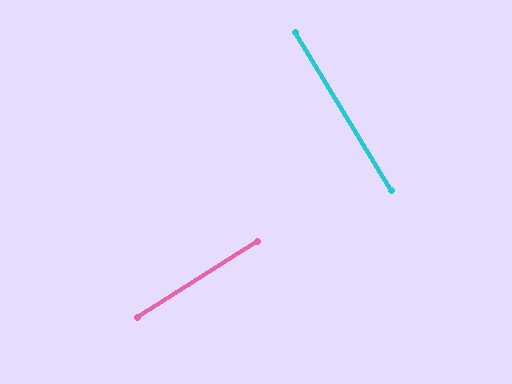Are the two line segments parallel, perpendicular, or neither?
Perpendicular — they meet at approximately 89°.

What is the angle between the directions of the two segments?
Approximately 89 degrees.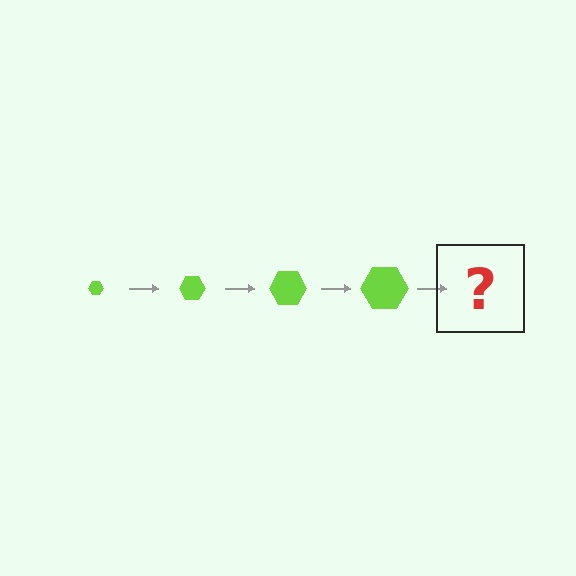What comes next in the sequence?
The next element should be a lime hexagon, larger than the previous one.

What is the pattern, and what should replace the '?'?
The pattern is that the hexagon gets progressively larger each step. The '?' should be a lime hexagon, larger than the previous one.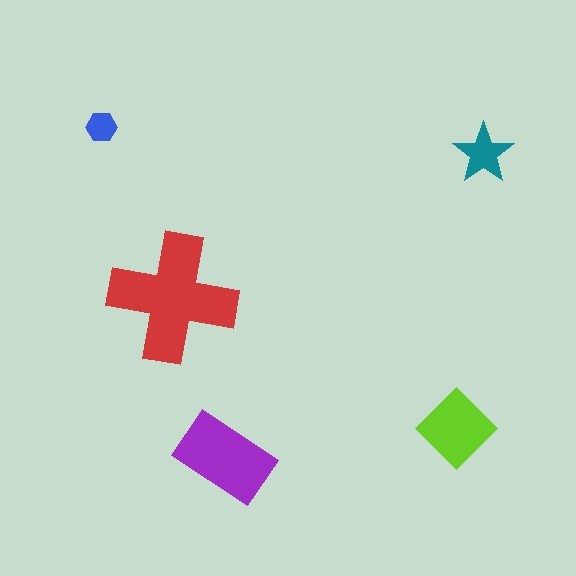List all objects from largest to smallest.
The red cross, the purple rectangle, the lime diamond, the teal star, the blue hexagon.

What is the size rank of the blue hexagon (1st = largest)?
5th.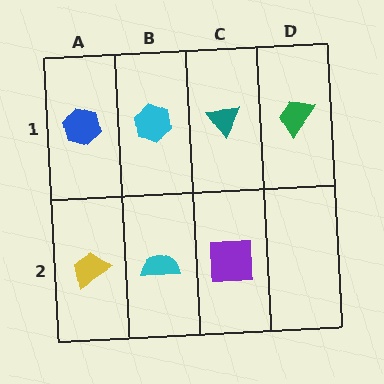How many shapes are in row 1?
4 shapes.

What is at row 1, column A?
A blue hexagon.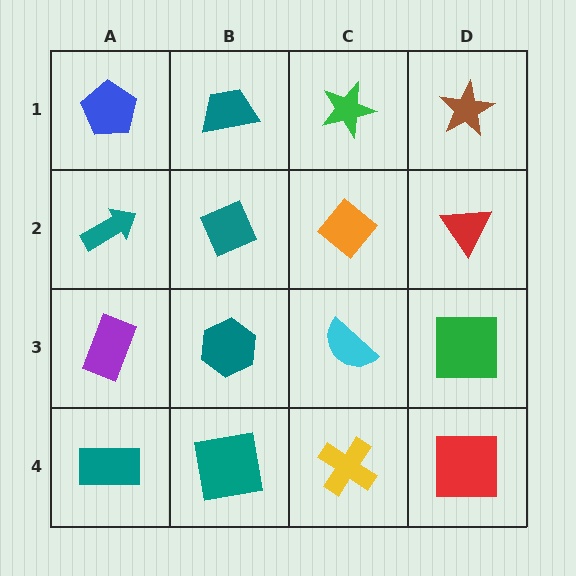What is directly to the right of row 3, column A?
A teal hexagon.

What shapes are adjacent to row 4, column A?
A purple rectangle (row 3, column A), a teal square (row 4, column B).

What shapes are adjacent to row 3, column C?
An orange diamond (row 2, column C), a yellow cross (row 4, column C), a teal hexagon (row 3, column B), a green square (row 3, column D).